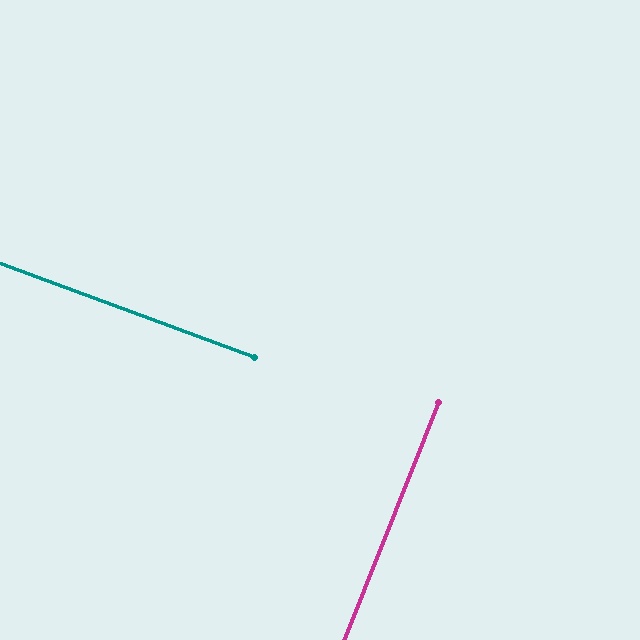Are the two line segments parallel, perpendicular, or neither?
Perpendicular — they meet at approximately 89°.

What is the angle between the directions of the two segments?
Approximately 89 degrees.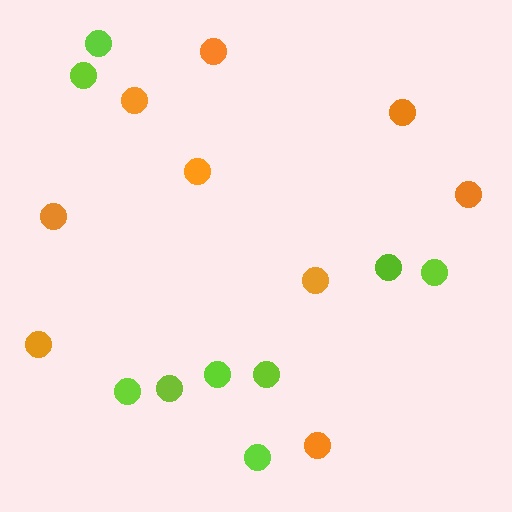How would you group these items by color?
There are 2 groups: one group of lime circles (9) and one group of orange circles (9).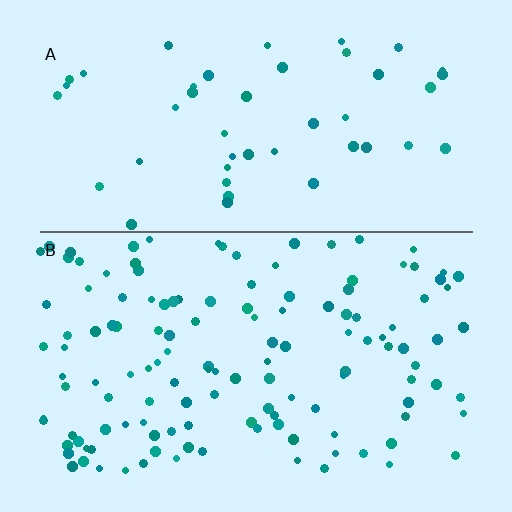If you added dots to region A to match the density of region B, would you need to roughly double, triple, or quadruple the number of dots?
Approximately triple.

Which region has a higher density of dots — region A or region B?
B (the bottom).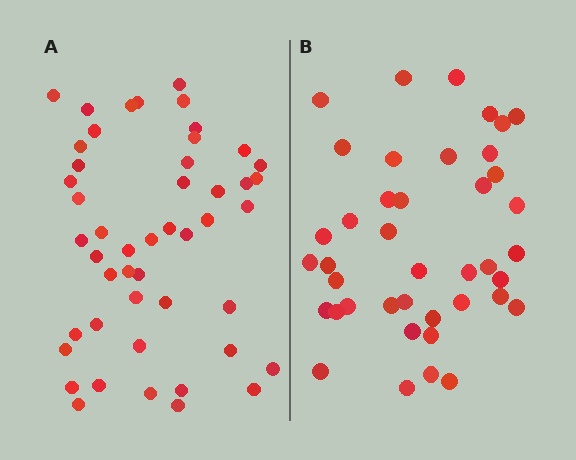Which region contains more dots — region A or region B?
Region A (the left region) has more dots.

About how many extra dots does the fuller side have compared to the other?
Region A has roughly 8 or so more dots than region B.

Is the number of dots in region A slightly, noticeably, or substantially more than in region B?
Region A has only slightly more — the two regions are fairly close. The ratio is roughly 1.2 to 1.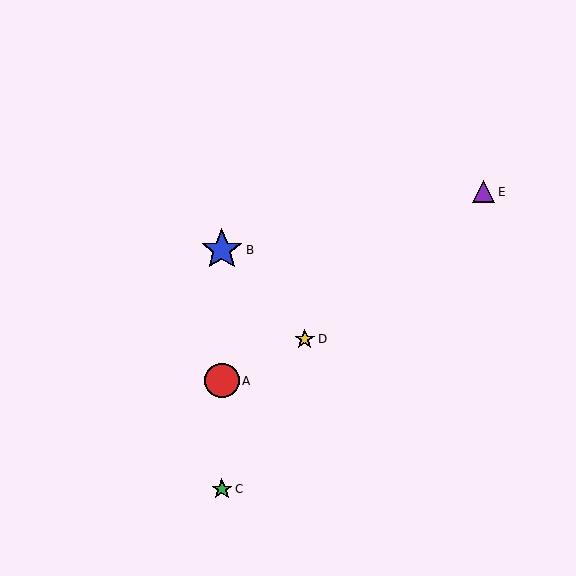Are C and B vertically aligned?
Yes, both are at x≈222.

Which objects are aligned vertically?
Objects A, B, C are aligned vertically.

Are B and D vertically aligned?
No, B is at x≈222 and D is at x≈305.